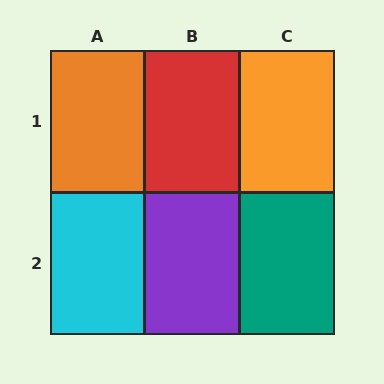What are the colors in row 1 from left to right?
Orange, red, orange.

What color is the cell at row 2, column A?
Cyan.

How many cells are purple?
1 cell is purple.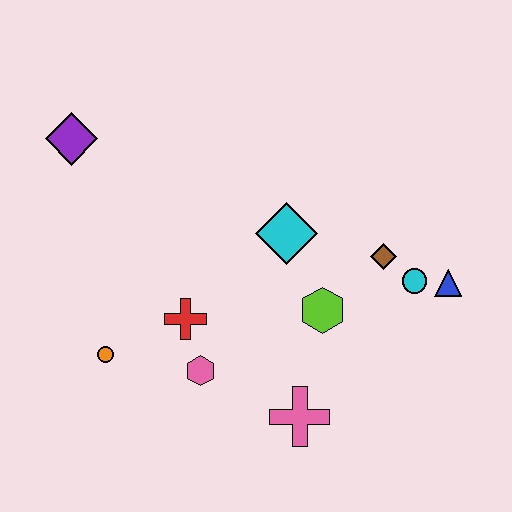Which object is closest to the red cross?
The pink hexagon is closest to the red cross.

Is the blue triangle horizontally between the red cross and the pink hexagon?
No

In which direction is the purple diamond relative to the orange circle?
The purple diamond is above the orange circle.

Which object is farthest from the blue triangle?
The purple diamond is farthest from the blue triangle.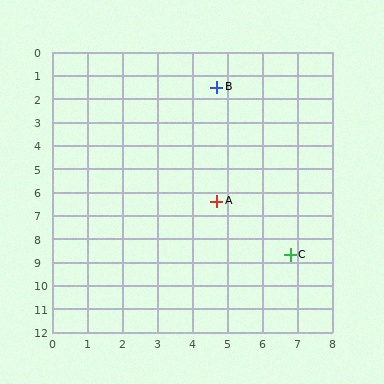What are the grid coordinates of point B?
Point B is at approximately (4.7, 1.5).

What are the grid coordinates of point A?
Point A is at approximately (4.7, 6.4).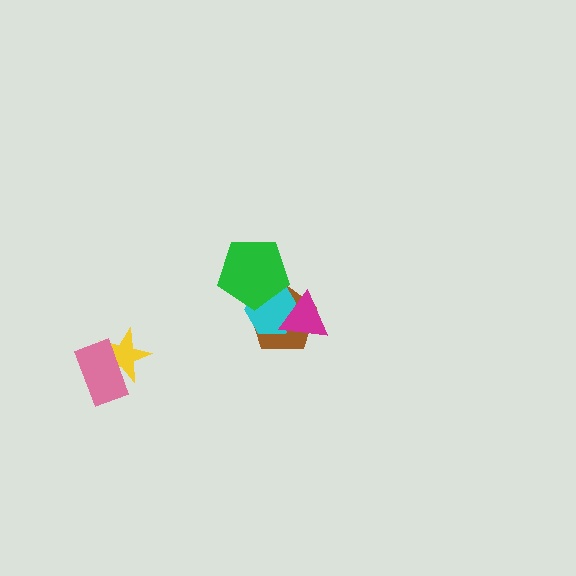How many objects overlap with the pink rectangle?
1 object overlaps with the pink rectangle.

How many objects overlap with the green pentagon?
2 objects overlap with the green pentagon.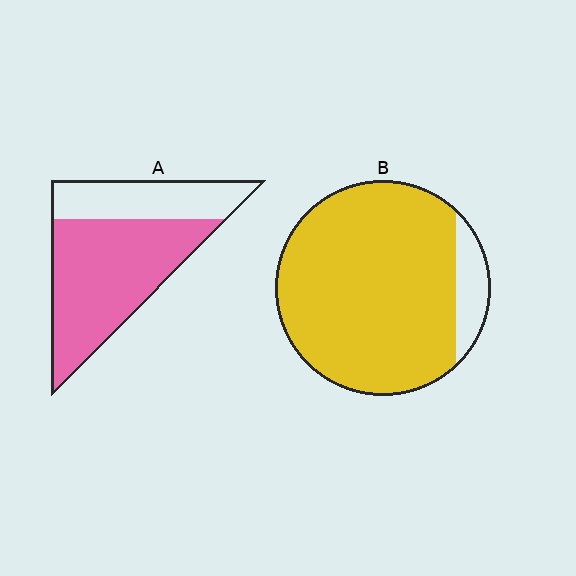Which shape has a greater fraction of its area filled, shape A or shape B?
Shape B.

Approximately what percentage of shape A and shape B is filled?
A is approximately 65% and B is approximately 90%.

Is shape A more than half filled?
Yes.